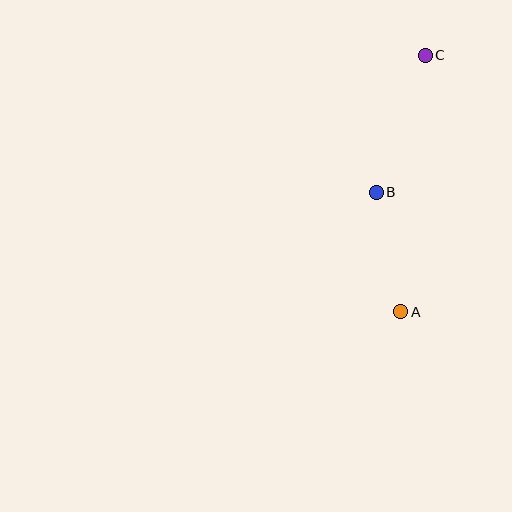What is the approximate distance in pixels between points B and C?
The distance between B and C is approximately 146 pixels.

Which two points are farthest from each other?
Points A and C are farthest from each other.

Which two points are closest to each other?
Points A and B are closest to each other.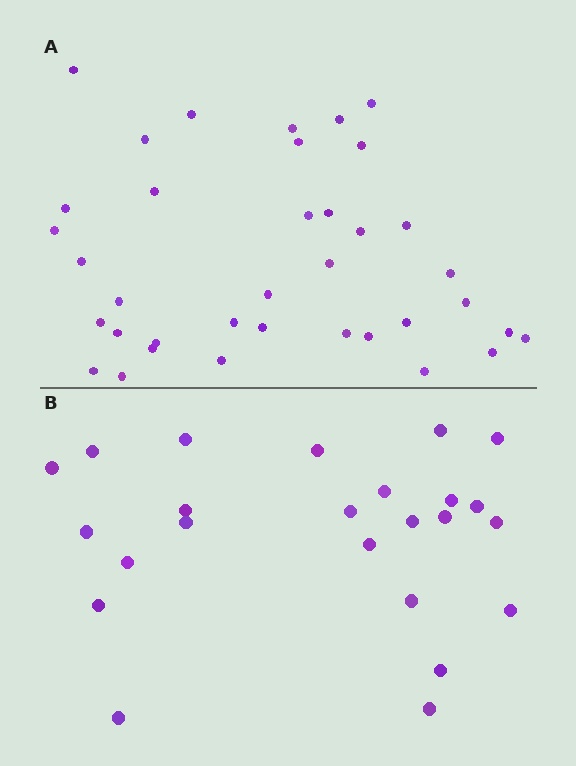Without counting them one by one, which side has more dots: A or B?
Region A (the top region) has more dots.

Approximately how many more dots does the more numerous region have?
Region A has approximately 15 more dots than region B.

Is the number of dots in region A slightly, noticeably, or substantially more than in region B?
Region A has substantially more. The ratio is roughly 1.5 to 1.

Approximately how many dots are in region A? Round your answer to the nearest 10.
About 40 dots. (The exact count is 37, which rounds to 40.)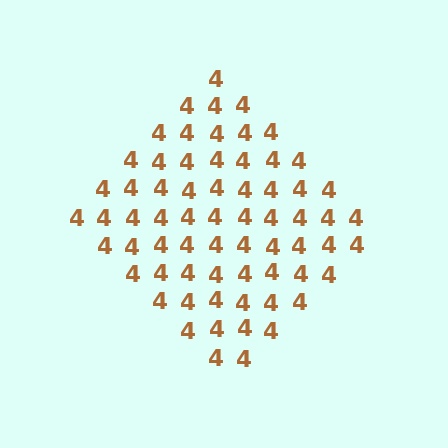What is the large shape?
The large shape is a diamond.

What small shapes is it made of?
It is made of small digit 4's.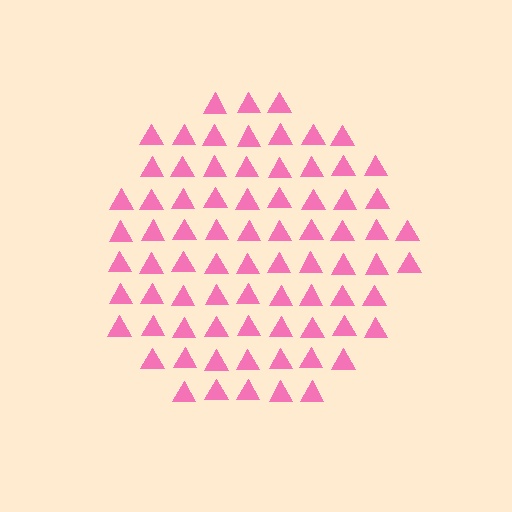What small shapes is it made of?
It is made of small triangles.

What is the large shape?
The large shape is a circle.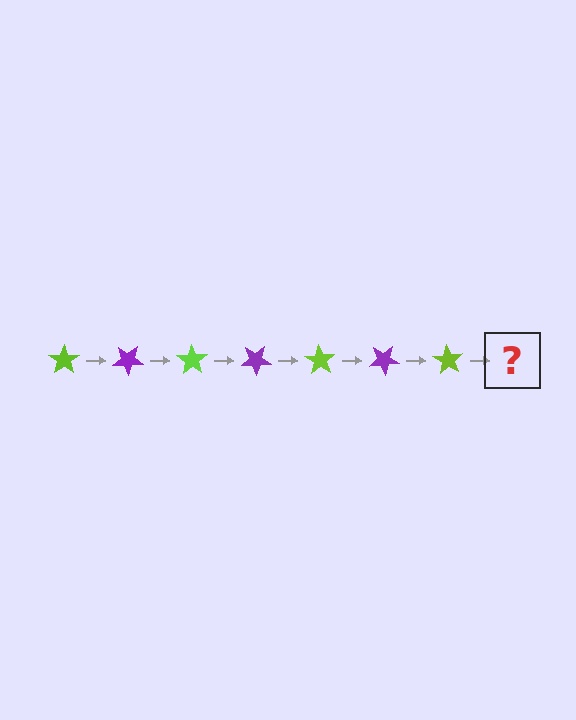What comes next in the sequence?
The next element should be a purple star, rotated 245 degrees from the start.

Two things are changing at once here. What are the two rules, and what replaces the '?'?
The two rules are that it rotates 35 degrees each step and the color cycles through lime and purple. The '?' should be a purple star, rotated 245 degrees from the start.